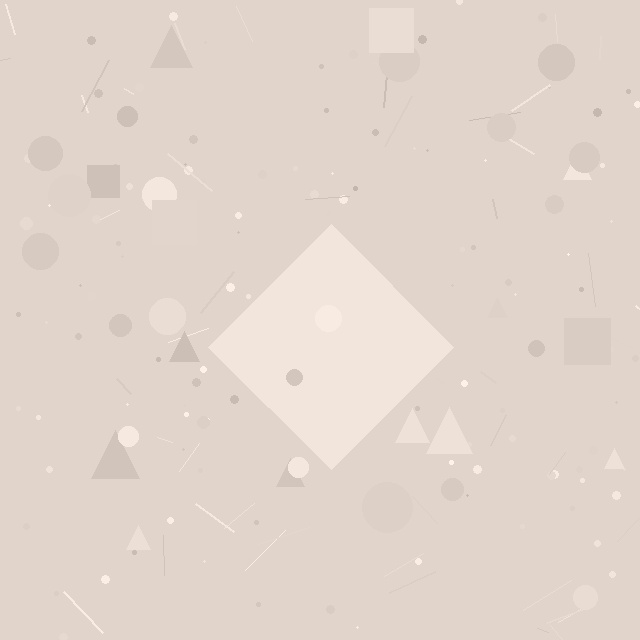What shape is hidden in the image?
A diamond is hidden in the image.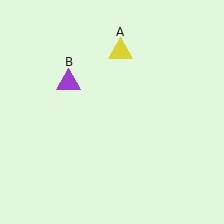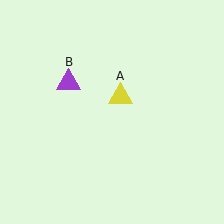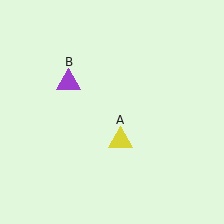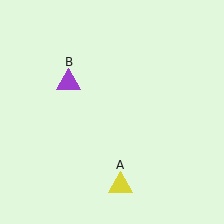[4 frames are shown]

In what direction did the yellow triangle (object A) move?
The yellow triangle (object A) moved down.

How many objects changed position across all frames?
1 object changed position: yellow triangle (object A).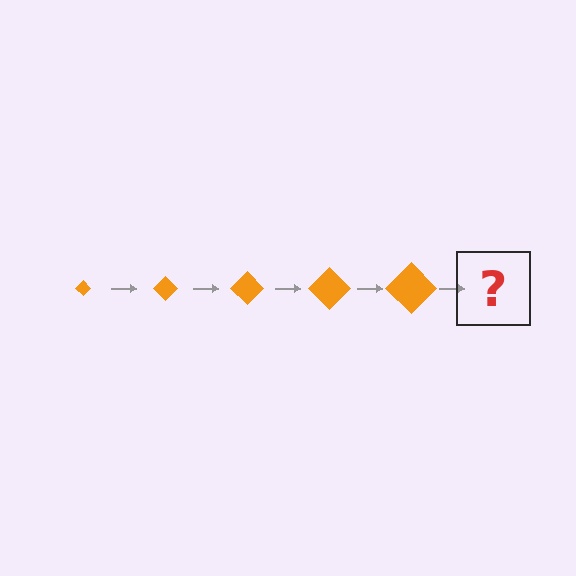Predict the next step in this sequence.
The next step is an orange diamond, larger than the previous one.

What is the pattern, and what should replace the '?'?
The pattern is that the diamond gets progressively larger each step. The '?' should be an orange diamond, larger than the previous one.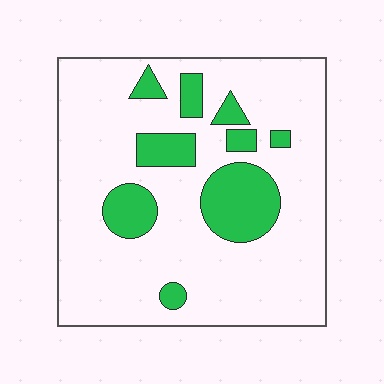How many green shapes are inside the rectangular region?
9.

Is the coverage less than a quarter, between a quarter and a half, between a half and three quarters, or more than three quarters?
Less than a quarter.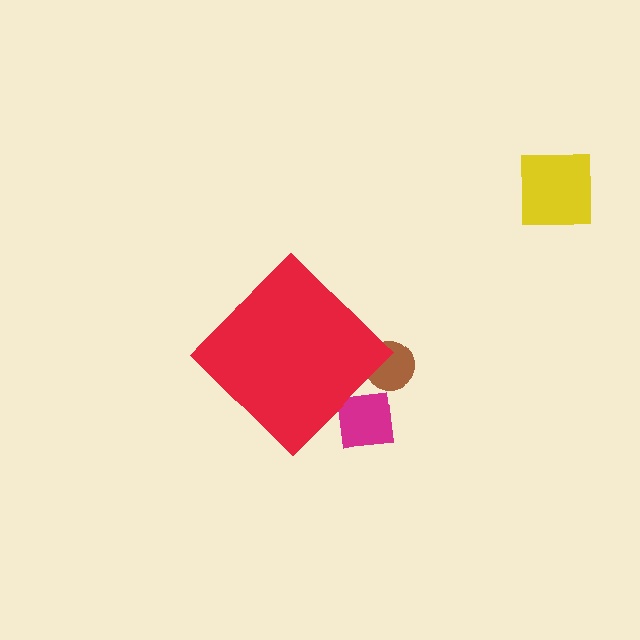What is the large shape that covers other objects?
A red diamond.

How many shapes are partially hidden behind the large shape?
2 shapes are partially hidden.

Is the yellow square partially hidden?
No, the yellow square is fully visible.